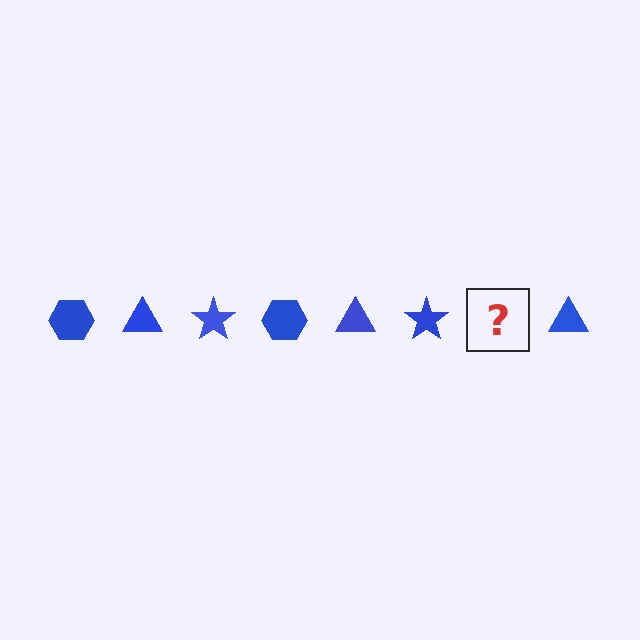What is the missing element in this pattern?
The missing element is a blue hexagon.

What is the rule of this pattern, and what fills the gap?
The rule is that the pattern cycles through hexagon, triangle, star shapes in blue. The gap should be filled with a blue hexagon.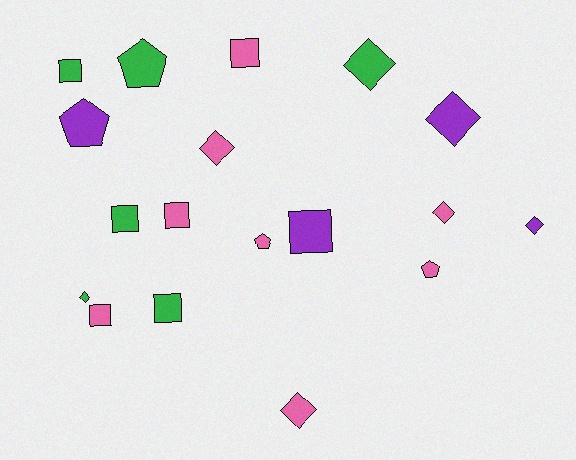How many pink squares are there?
There are 3 pink squares.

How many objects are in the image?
There are 18 objects.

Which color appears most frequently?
Pink, with 8 objects.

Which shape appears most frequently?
Diamond, with 7 objects.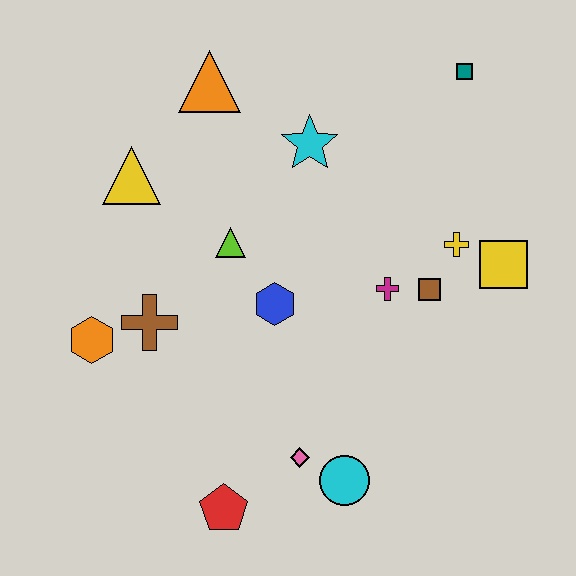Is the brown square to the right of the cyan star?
Yes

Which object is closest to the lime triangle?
The blue hexagon is closest to the lime triangle.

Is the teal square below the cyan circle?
No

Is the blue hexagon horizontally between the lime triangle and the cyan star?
Yes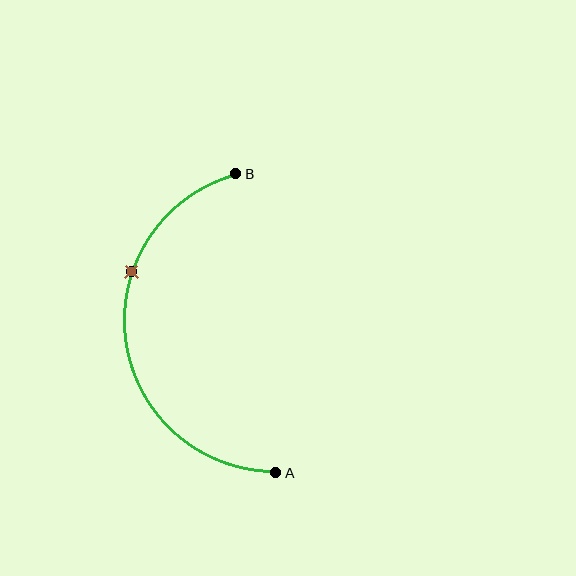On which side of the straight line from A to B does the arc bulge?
The arc bulges to the left of the straight line connecting A and B.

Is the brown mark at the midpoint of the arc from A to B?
No. The brown mark lies on the arc but is closer to endpoint B. The arc midpoint would be at the point on the curve equidistant along the arc from both A and B.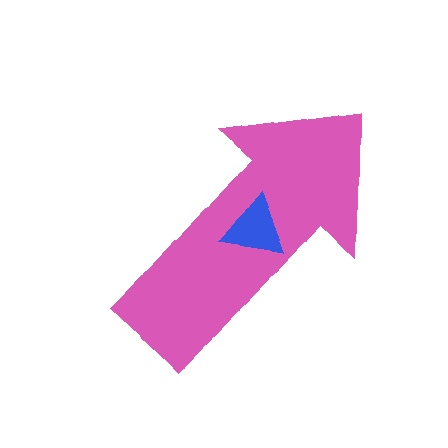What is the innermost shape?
The blue triangle.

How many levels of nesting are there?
2.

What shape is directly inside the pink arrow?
The blue triangle.